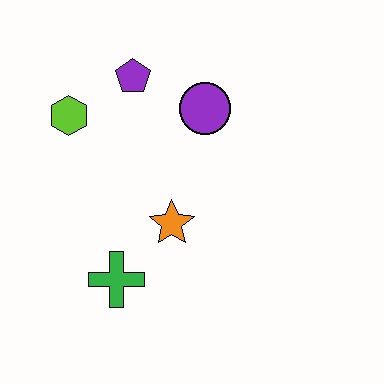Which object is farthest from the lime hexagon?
The green cross is farthest from the lime hexagon.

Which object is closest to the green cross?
The orange star is closest to the green cross.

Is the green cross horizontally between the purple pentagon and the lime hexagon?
Yes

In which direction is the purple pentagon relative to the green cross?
The purple pentagon is above the green cross.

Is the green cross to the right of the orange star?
No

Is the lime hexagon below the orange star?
No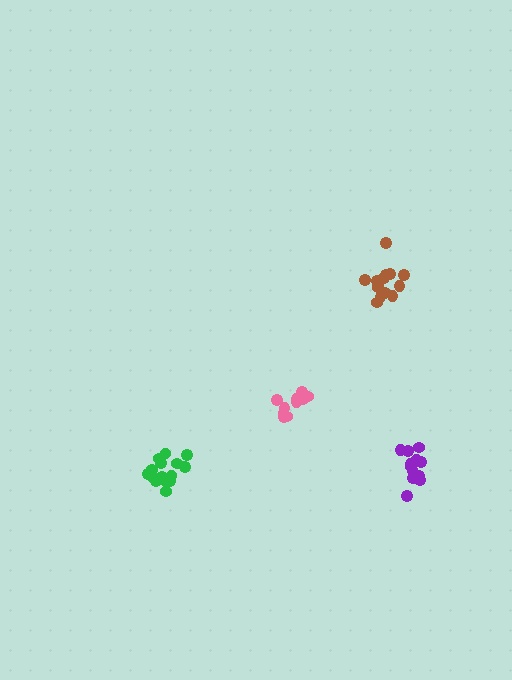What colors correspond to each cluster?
The clusters are colored: green, pink, purple, brown.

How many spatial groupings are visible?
There are 4 spatial groupings.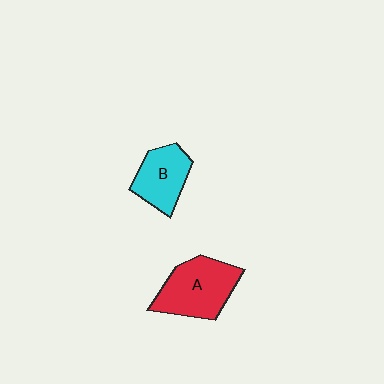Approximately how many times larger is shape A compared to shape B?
Approximately 1.4 times.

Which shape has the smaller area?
Shape B (cyan).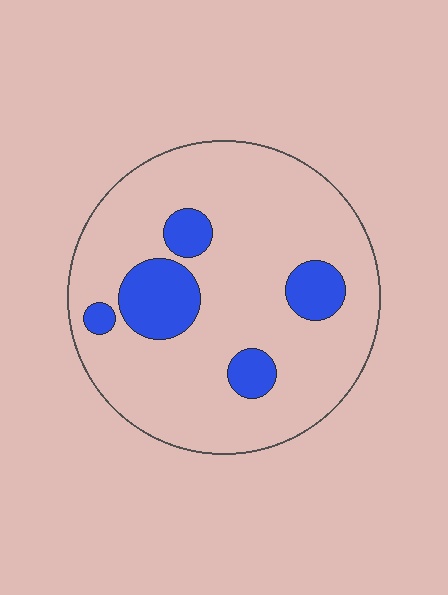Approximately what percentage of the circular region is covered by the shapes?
Approximately 15%.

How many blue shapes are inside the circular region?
5.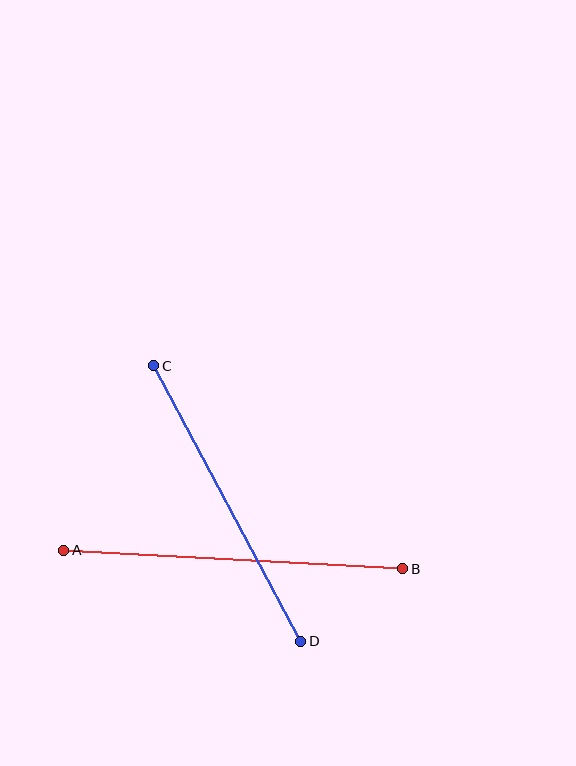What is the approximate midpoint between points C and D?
The midpoint is at approximately (227, 504) pixels.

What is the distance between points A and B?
The distance is approximately 340 pixels.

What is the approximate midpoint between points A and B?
The midpoint is at approximately (233, 560) pixels.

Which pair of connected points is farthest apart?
Points A and B are farthest apart.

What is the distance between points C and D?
The distance is approximately 313 pixels.